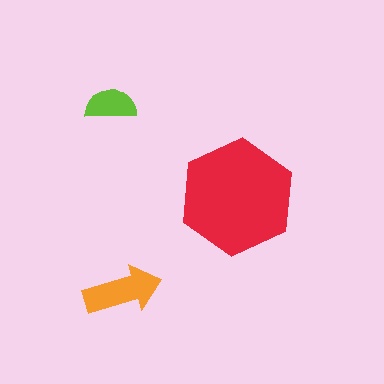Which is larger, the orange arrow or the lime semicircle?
The orange arrow.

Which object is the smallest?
The lime semicircle.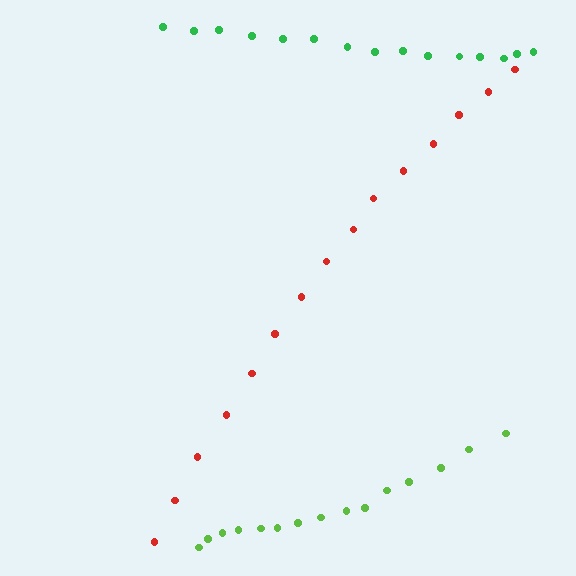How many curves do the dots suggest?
There are 3 distinct paths.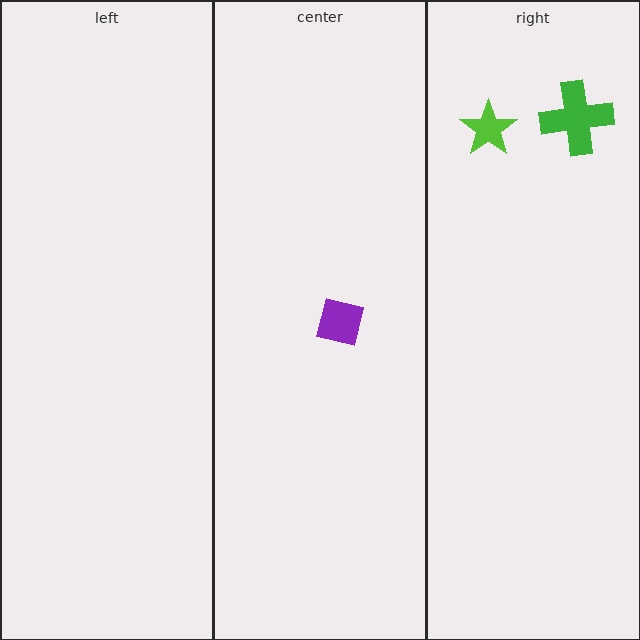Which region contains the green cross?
The right region.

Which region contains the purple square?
The center region.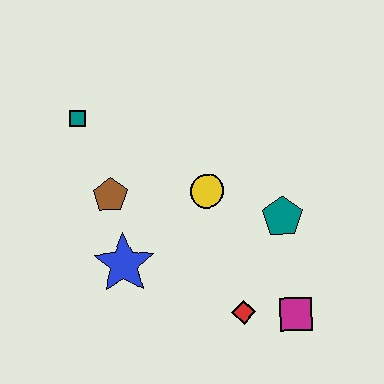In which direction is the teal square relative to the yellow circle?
The teal square is to the left of the yellow circle.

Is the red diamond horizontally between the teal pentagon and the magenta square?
No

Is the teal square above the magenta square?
Yes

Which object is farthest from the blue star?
The magenta square is farthest from the blue star.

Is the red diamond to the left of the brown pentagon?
No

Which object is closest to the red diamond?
The magenta square is closest to the red diamond.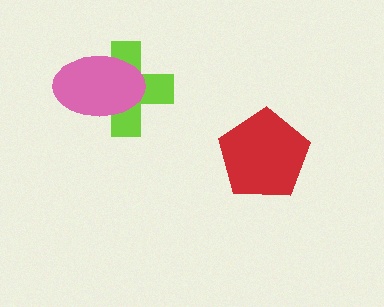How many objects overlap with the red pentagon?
0 objects overlap with the red pentagon.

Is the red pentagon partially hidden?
No, no other shape covers it.